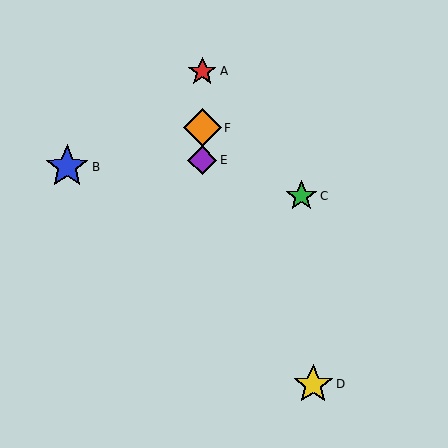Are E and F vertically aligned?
Yes, both are at x≈202.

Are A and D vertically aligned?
No, A is at x≈202 and D is at x≈313.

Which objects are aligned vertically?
Objects A, E, F are aligned vertically.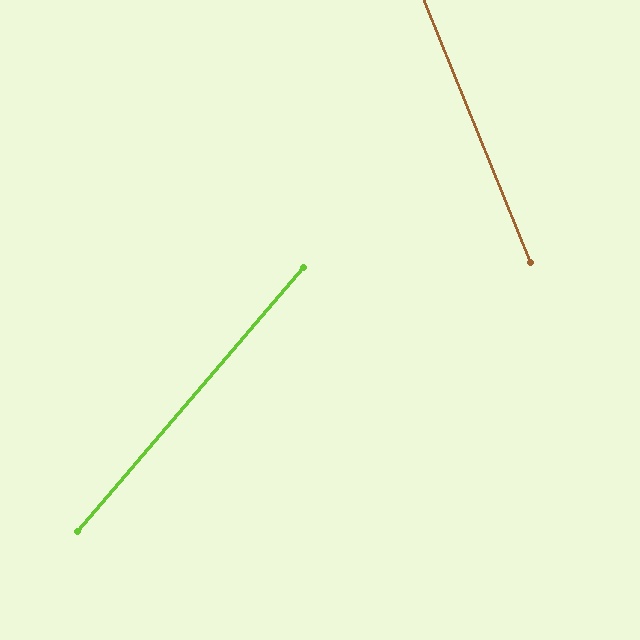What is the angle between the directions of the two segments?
Approximately 63 degrees.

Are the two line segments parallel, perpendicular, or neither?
Neither parallel nor perpendicular — they differ by about 63°.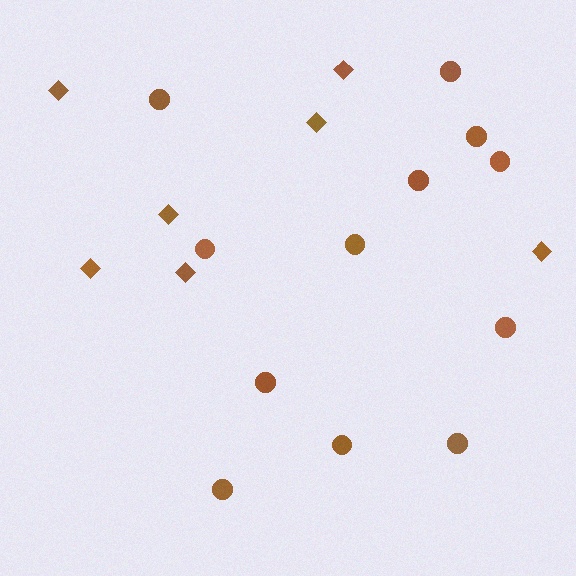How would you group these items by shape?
There are 2 groups: one group of circles (12) and one group of diamonds (7).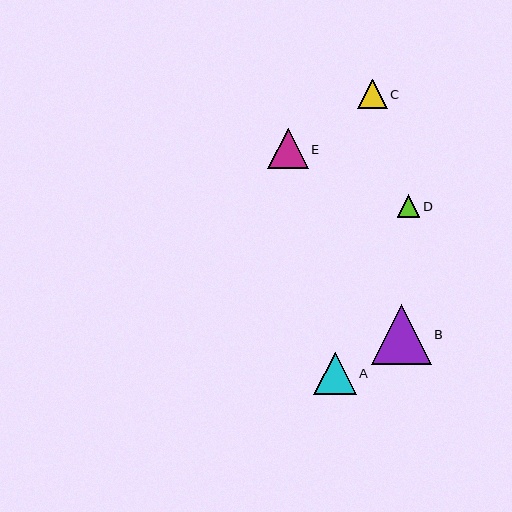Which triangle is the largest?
Triangle B is the largest with a size of approximately 60 pixels.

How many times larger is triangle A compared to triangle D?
Triangle A is approximately 1.9 times the size of triangle D.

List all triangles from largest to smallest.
From largest to smallest: B, A, E, C, D.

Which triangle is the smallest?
Triangle D is the smallest with a size of approximately 23 pixels.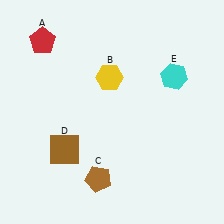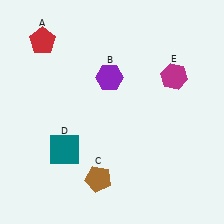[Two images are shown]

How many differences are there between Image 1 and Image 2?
There are 3 differences between the two images.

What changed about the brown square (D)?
In Image 1, D is brown. In Image 2, it changed to teal.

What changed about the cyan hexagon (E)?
In Image 1, E is cyan. In Image 2, it changed to magenta.